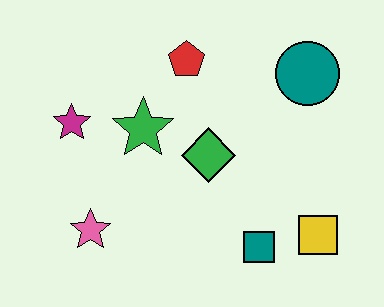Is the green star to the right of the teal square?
No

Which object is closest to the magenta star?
The green star is closest to the magenta star.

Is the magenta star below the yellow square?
No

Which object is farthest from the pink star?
The teal circle is farthest from the pink star.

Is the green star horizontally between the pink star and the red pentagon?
Yes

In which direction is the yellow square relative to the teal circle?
The yellow square is below the teal circle.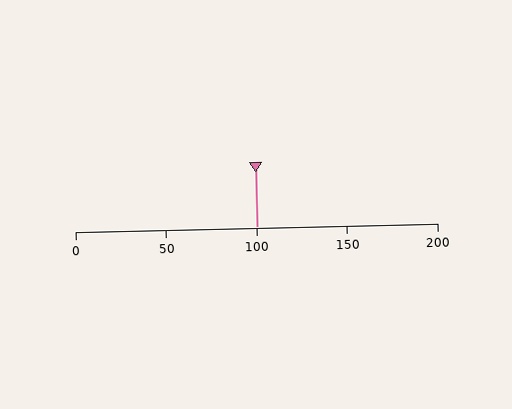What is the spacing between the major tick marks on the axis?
The major ticks are spaced 50 apart.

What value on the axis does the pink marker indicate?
The marker indicates approximately 100.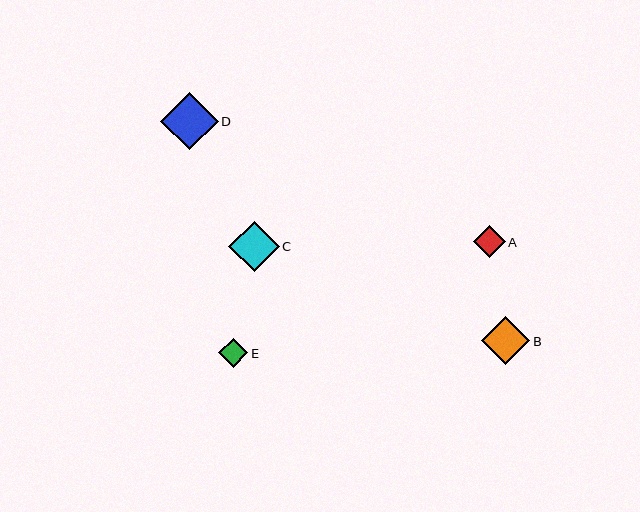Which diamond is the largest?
Diamond D is the largest with a size of approximately 58 pixels.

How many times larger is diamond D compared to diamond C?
Diamond D is approximately 1.1 times the size of diamond C.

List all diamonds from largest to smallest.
From largest to smallest: D, C, B, A, E.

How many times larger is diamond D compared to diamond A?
Diamond D is approximately 1.8 times the size of diamond A.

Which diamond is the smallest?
Diamond E is the smallest with a size of approximately 29 pixels.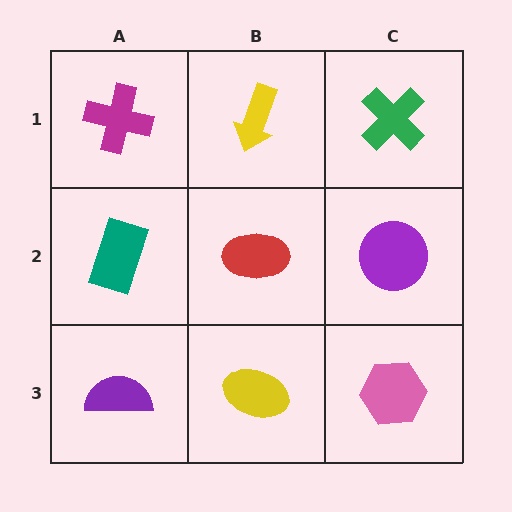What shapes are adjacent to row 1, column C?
A purple circle (row 2, column C), a yellow arrow (row 1, column B).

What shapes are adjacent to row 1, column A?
A teal rectangle (row 2, column A), a yellow arrow (row 1, column B).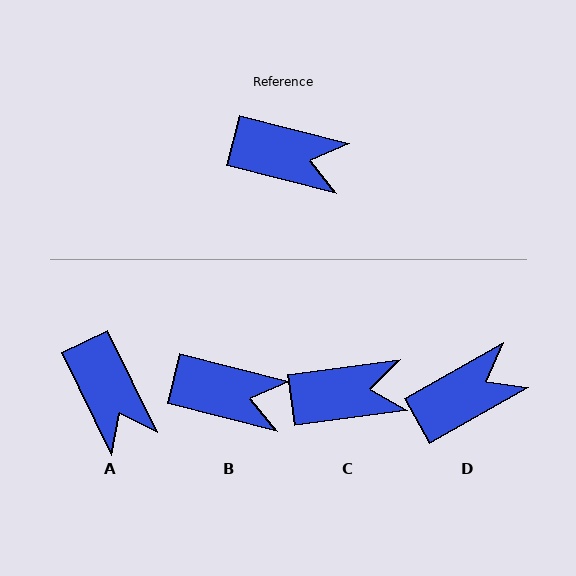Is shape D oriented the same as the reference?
No, it is off by about 44 degrees.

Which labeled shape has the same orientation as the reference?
B.